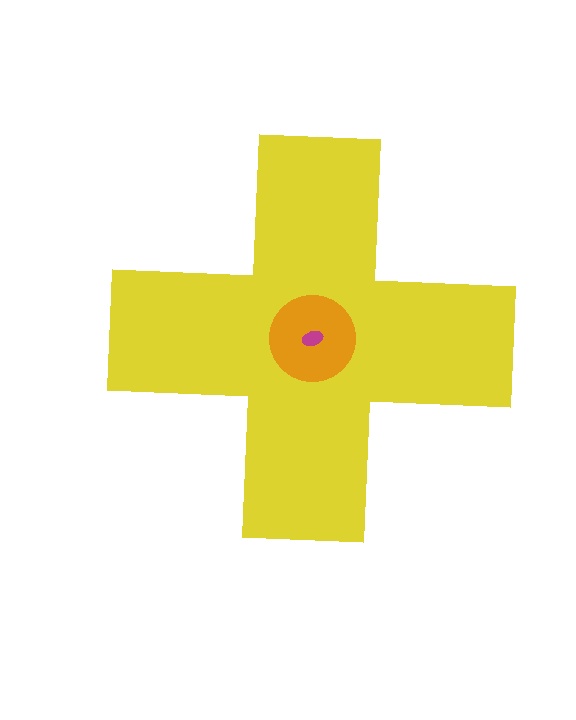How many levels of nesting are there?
3.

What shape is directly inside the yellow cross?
The orange circle.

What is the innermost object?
The magenta ellipse.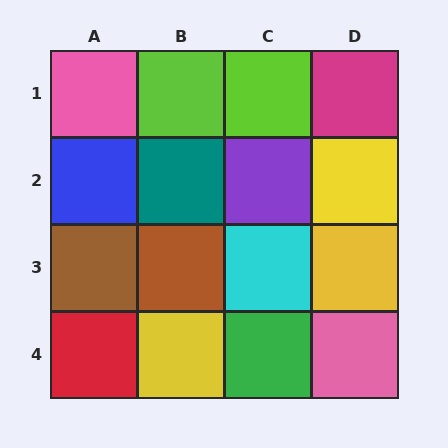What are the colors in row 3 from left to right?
Brown, brown, cyan, yellow.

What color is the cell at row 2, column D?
Yellow.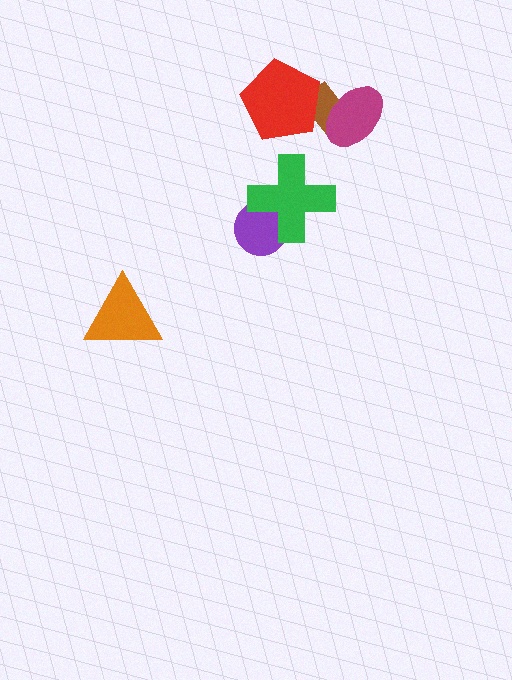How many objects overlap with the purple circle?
1 object overlaps with the purple circle.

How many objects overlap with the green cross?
1 object overlaps with the green cross.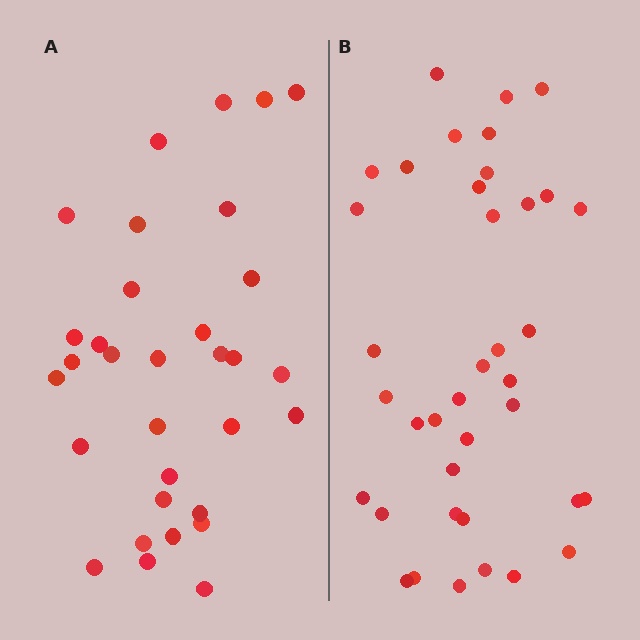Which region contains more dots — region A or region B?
Region B (the right region) has more dots.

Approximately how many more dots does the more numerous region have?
Region B has about 6 more dots than region A.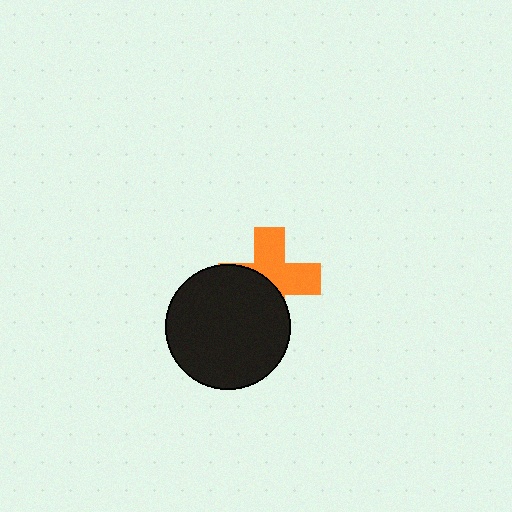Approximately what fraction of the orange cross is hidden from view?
Roughly 48% of the orange cross is hidden behind the black circle.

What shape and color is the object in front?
The object in front is a black circle.